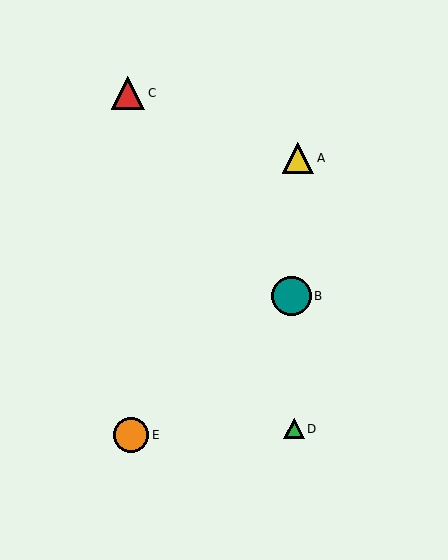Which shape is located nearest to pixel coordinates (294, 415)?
The green triangle (labeled D) at (294, 429) is nearest to that location.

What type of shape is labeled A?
Shape A is a yellow triangle.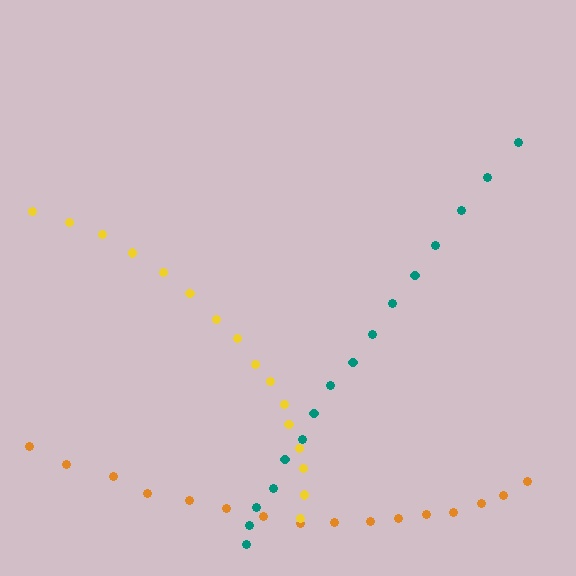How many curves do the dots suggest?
There are 3 distinct paths.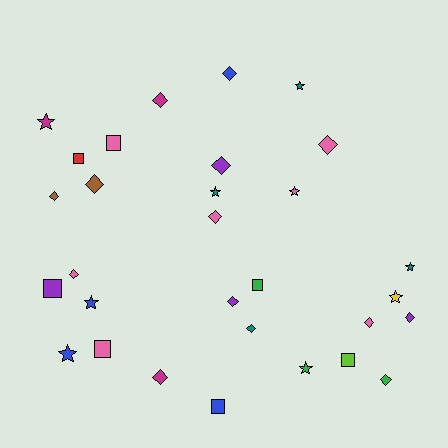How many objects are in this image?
There are 30 objects.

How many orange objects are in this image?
There are no orange objects.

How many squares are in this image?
There are 7 squares.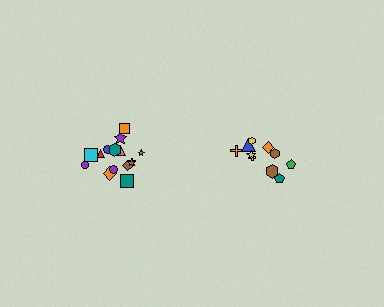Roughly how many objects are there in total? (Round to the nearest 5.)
Roughly 25 objects in total.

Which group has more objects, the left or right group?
The left group.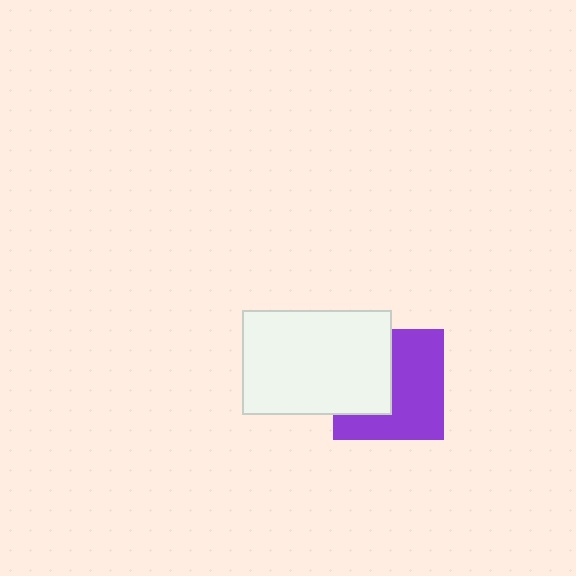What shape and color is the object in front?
The object in front is a white rectangle.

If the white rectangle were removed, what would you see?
You would see the complete purple square.